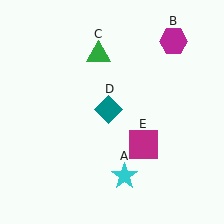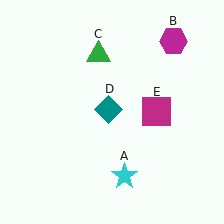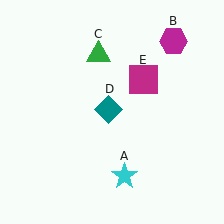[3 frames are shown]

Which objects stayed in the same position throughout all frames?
Cyan star (object A) and magenta hexagon (object B) and green triangle (object C) and teal diamond (object D) remained stationary.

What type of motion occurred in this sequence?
The magenta square (object E) rotated counterclockwise around the center of the scene.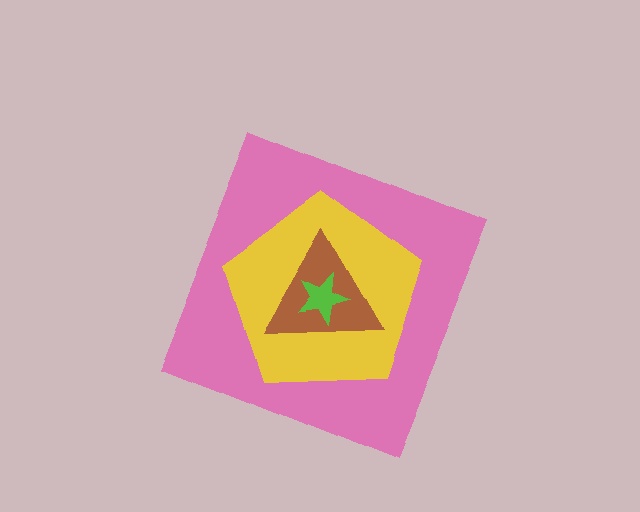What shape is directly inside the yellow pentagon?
The brown triangle.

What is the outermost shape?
The pink diamond.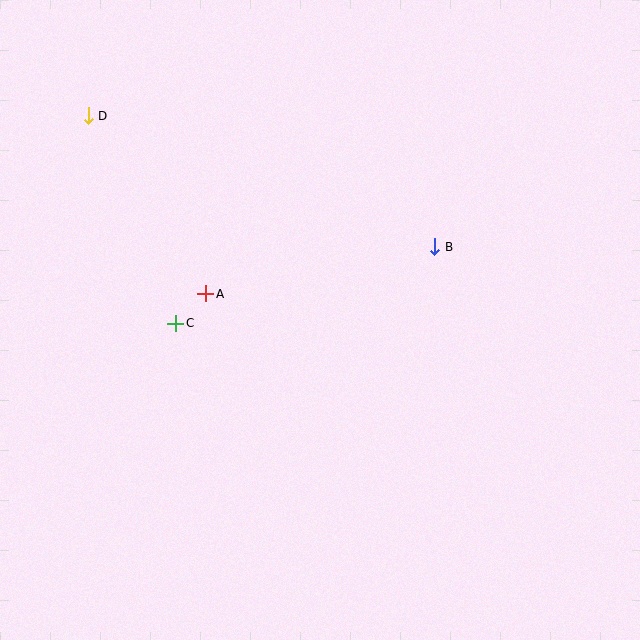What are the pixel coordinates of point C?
Point C is at (175, 323).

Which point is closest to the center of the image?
Point A at (206, 294) is closest to the center.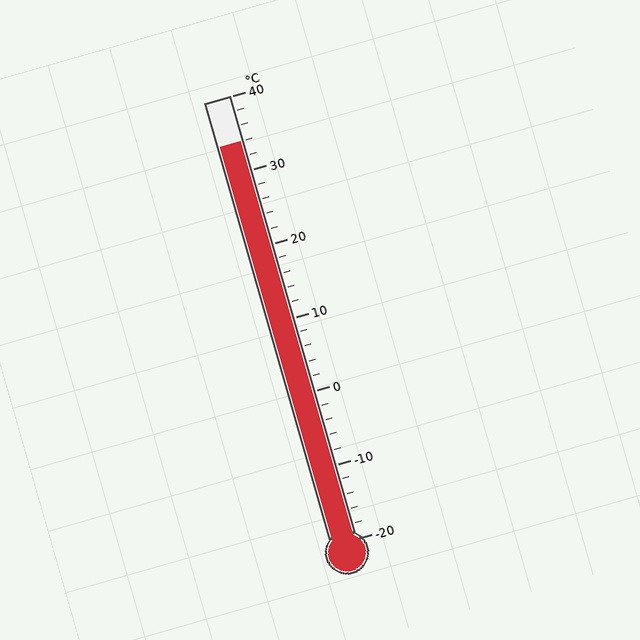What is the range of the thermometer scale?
The thermometer scale ranges from -20°C to 40°C.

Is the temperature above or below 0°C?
The temperature is above 0°C.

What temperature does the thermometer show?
The thermometer shows approximately 34°C.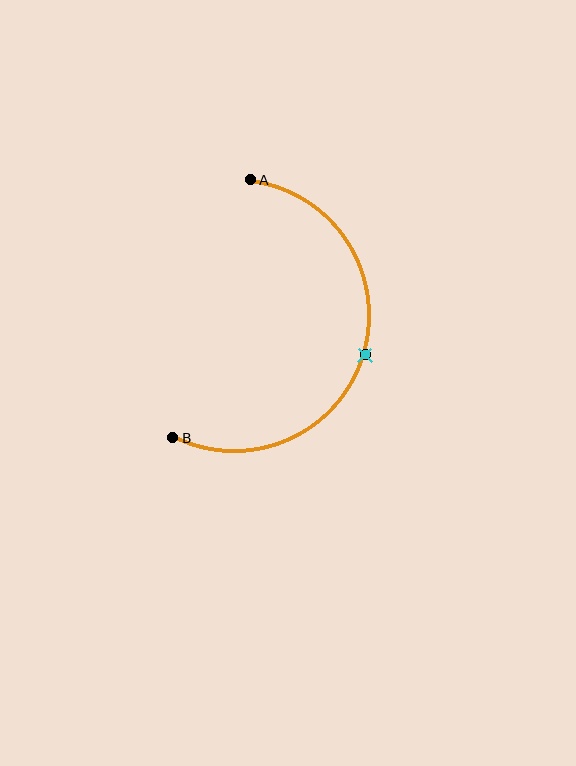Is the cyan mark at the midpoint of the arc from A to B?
Yes. The cyan mark lies on the arc at equal arc-length from both A and B — it is the arc midpoint.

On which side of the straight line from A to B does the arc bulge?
The arc bulges to the right of the straight line connecting A and B.